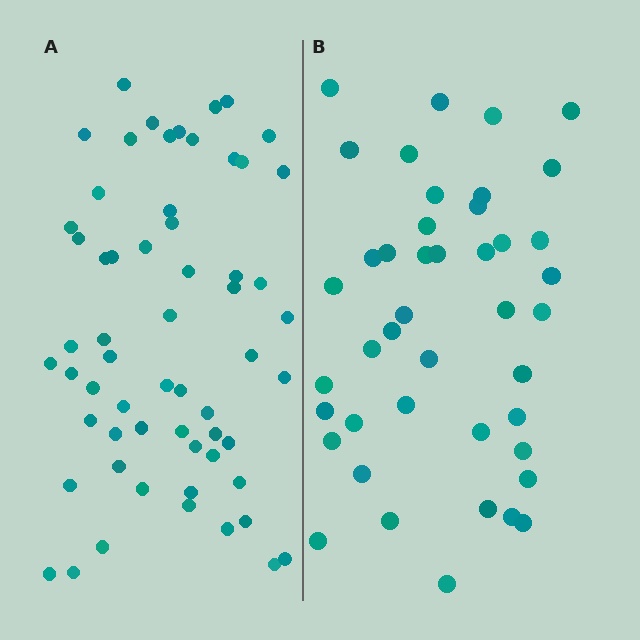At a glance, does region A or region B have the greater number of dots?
Region A (the left region) has more dots.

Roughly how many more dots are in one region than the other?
Region A has approximately 15 more dots than region B.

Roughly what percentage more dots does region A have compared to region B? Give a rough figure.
About 40% more.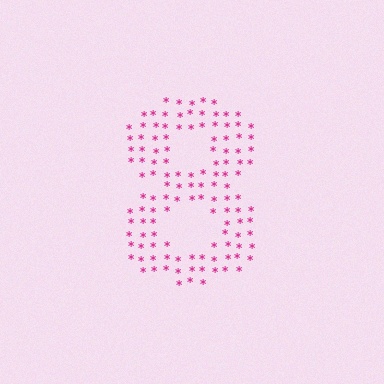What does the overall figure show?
The overall figure shows the digit 8.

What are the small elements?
The small elements are asterisks.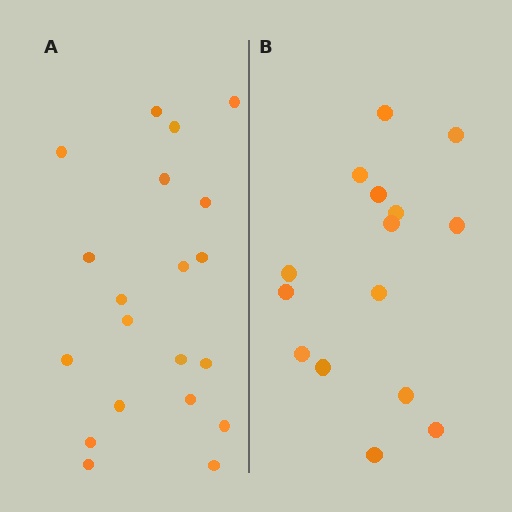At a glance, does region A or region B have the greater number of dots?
Region A (the left region) has more dots.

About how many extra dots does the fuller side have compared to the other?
Region A has about 5 more dots than region B.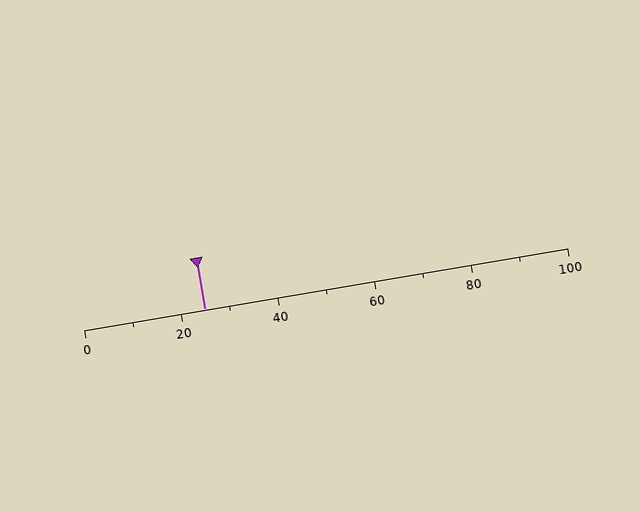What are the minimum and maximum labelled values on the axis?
The axis runs from 0 to 100.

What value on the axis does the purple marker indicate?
The marker indicates approximately 25.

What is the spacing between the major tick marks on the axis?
The major ticks are spaced 20 apart.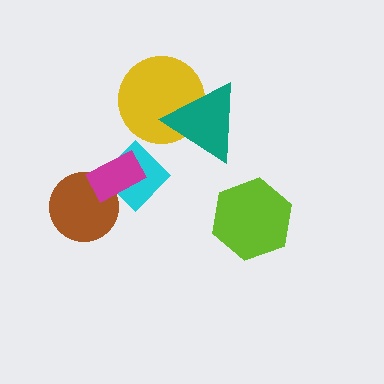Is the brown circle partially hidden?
Yes, it is partially covered by another shape.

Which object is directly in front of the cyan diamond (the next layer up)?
The brown circle is directly in front of the cyan diamond.